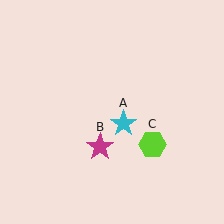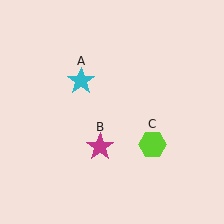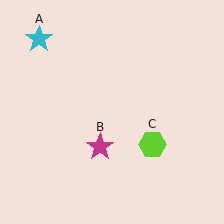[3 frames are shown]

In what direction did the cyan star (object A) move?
The cyan star (object A) moved up and to the left.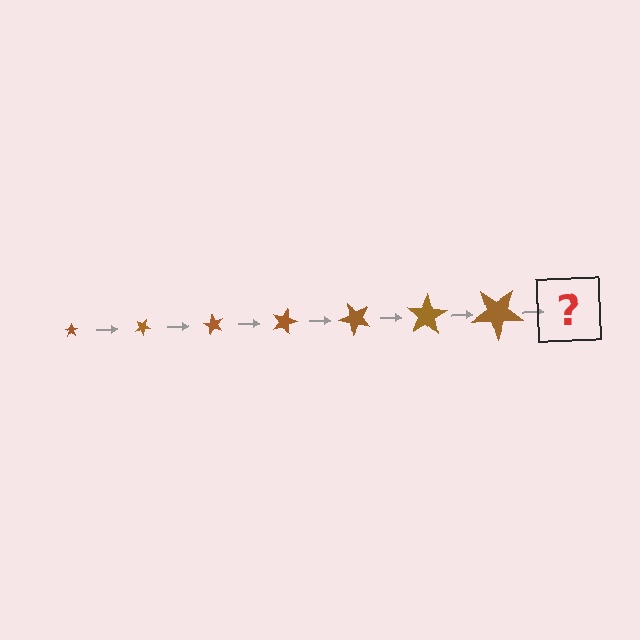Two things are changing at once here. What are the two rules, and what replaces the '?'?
The two rules are that the star grows larger each step and it rotates 30 degrees each step. The '?' should be a star, larger than the previous one and rotated 210 degrees from the start.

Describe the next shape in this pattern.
It should be a star, larger than the previous one and rotated 210 degrees from the start.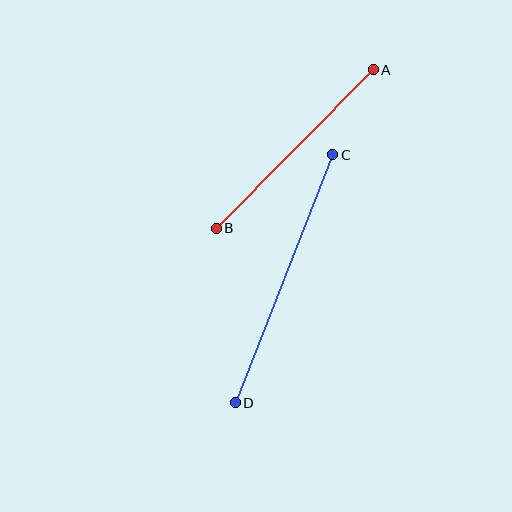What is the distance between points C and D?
The distance is approximately 266 pixels.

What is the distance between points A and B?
The distance is approximately 223 pixels.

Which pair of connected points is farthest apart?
Points C and D are farthest apart.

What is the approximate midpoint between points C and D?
The midpoint is at approximately (284, 279) pixels.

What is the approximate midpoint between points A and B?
The midpoint is at approximately (295, 149) pixels.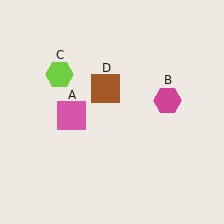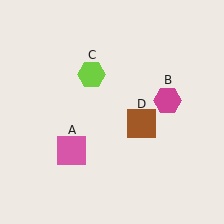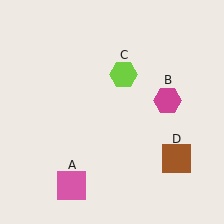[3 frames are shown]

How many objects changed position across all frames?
3 objects changed position: pink square (object A), lime hexagon (object C), brown square (object D).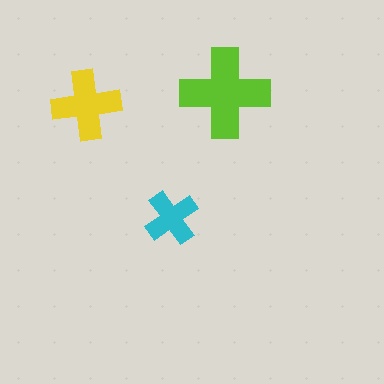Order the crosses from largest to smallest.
the lime one, the yellow one, the cyan one.